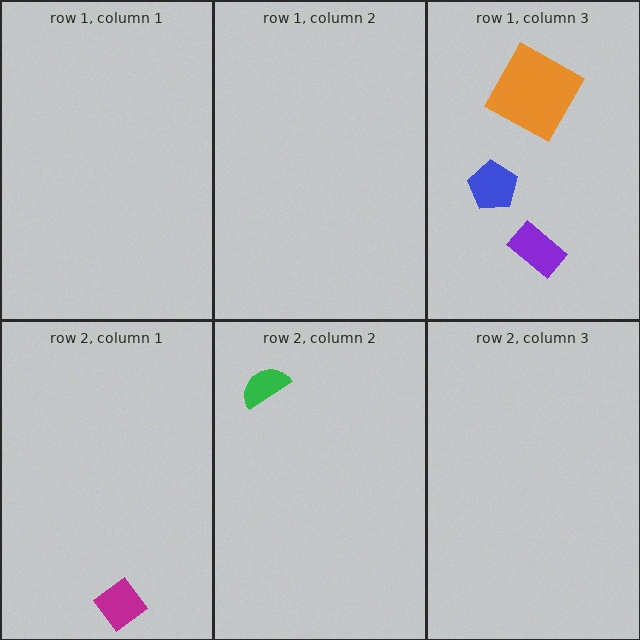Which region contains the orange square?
The row 1, column 3 region.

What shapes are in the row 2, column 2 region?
The green semicircle.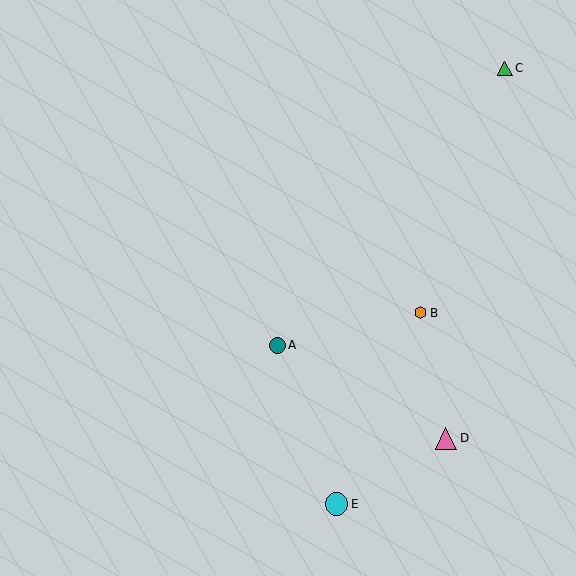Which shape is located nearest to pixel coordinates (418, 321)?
The orange hexagon (labeled B) at (421, 313) is nearest to that location.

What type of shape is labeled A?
Shape A is a teal circle.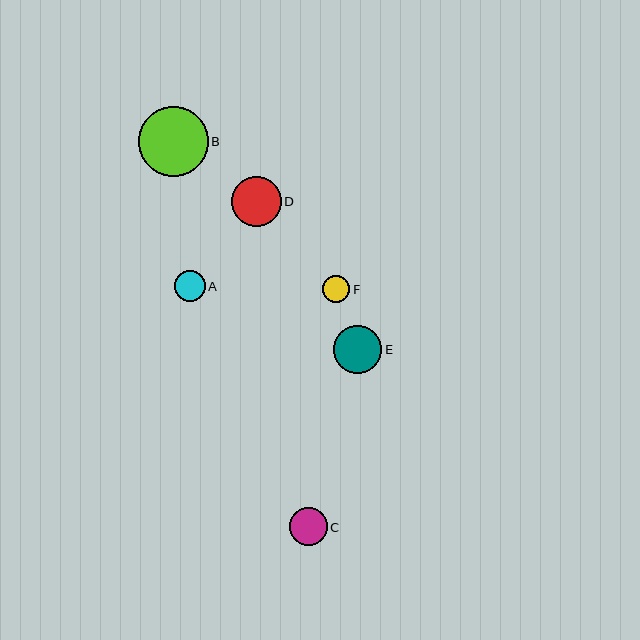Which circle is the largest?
Circle B is the largest with a size of approximately 70 pixels.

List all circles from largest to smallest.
From largest to smallest: B, D, E, C, A, F.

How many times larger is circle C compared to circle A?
Circle C is approximately 1.2 times the size of circle A.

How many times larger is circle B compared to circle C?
Circle B is approximately 1.8 times the size of circle C.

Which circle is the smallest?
Circle F is the smallest with a size of approximately 28 pixels.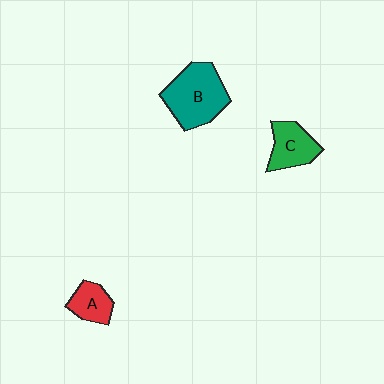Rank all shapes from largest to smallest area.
From largest to smallest: B (teal), C (green), A (red).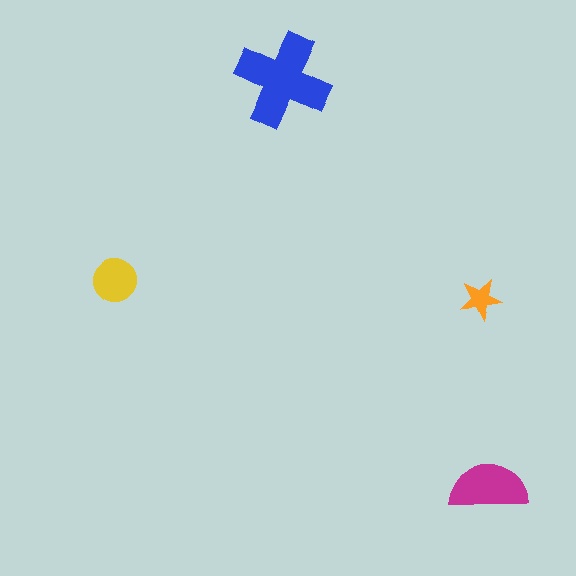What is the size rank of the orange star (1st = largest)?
4th.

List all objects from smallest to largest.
The orange star, the yellow circle, the magenta semicircle, the blue cross.